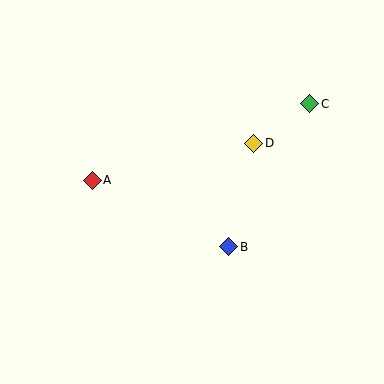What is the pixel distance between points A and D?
The distance between A and D is 166 pixels.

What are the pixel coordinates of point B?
Point B is at (229, 247).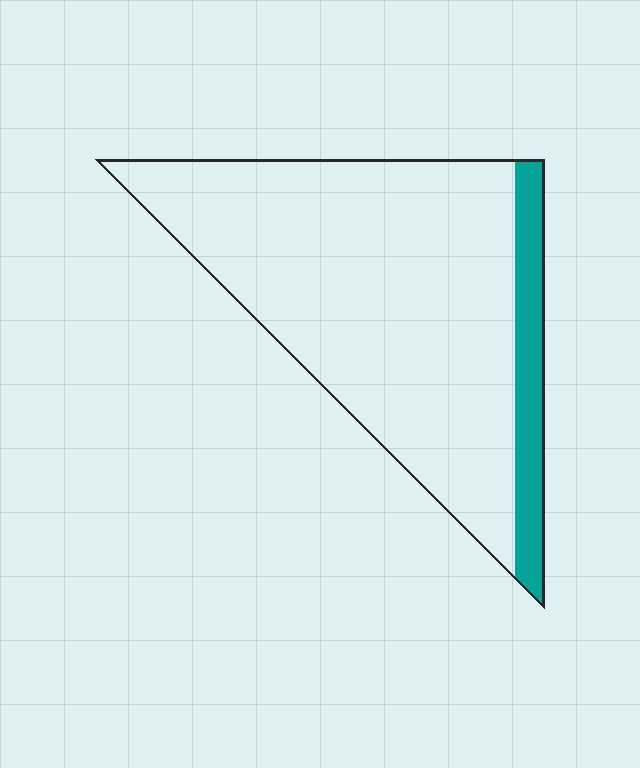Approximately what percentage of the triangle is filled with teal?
Approximately 15%.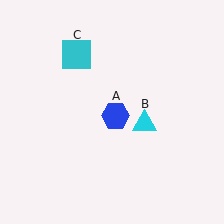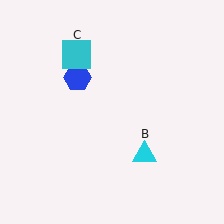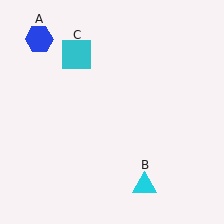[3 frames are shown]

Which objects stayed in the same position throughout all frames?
Cyan square (object C) remained stationary.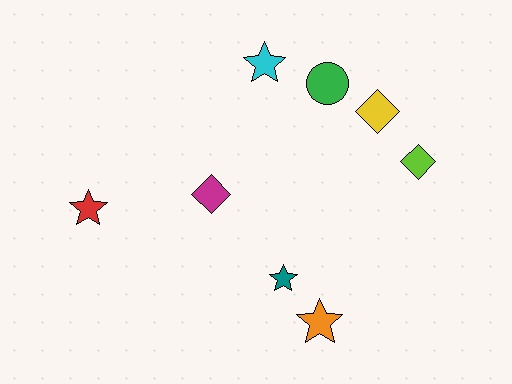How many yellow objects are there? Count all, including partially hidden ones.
There is 1 yellow object.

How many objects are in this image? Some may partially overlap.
There are 8 objects.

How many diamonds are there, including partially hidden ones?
There are 3 diamonds.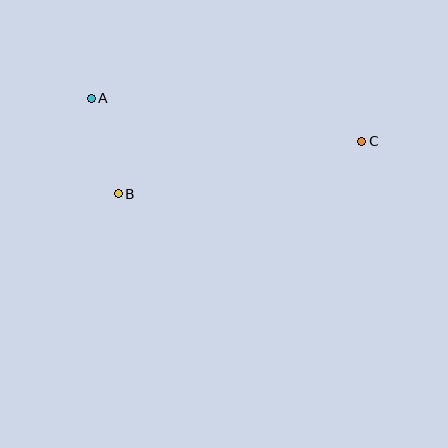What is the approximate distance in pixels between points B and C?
The distance between B and C is approximately 249 pixels.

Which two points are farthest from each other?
Points A and C are farthest from each other.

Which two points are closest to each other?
Points A and B are closest to each other.